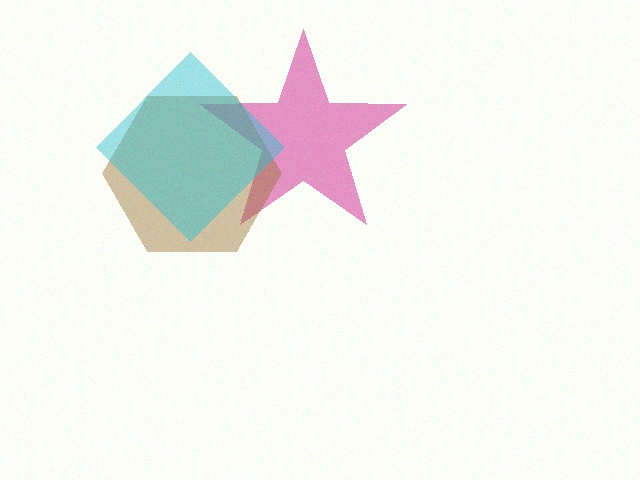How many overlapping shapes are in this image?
There are 3 overlapping shapes in the image.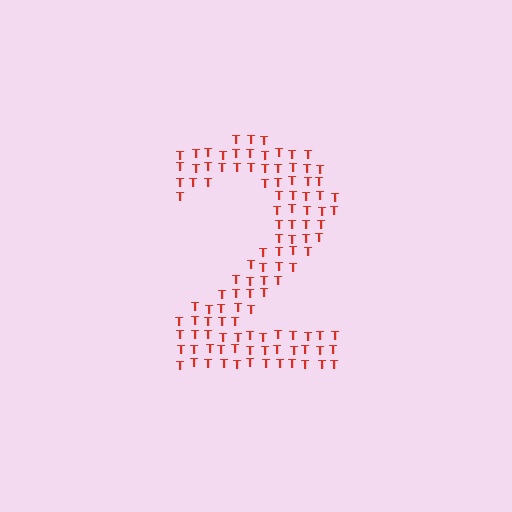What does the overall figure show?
The overall figure shows the digit 2.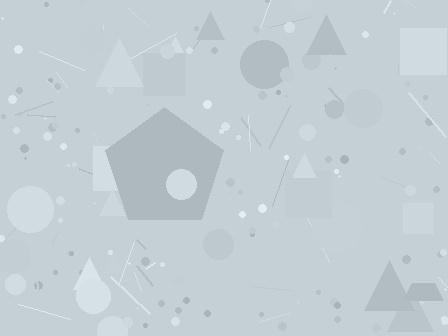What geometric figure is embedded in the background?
A pentagon is embedded in the background.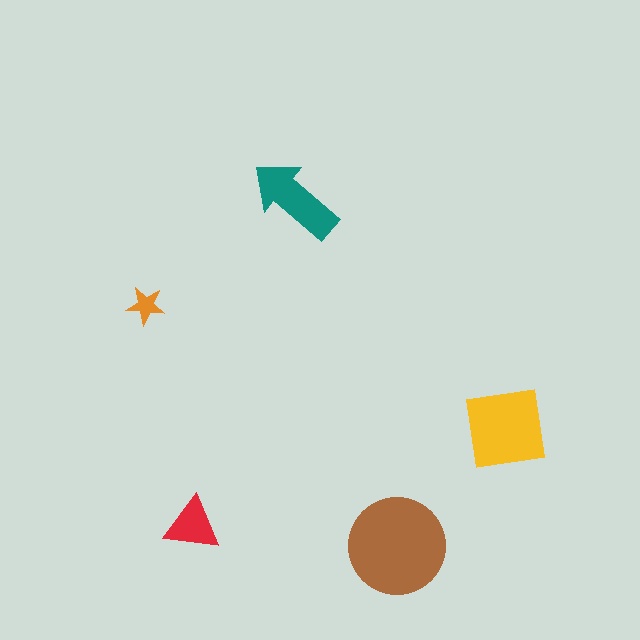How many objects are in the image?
There are 5 objects in the image.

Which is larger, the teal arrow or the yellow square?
The yellow square.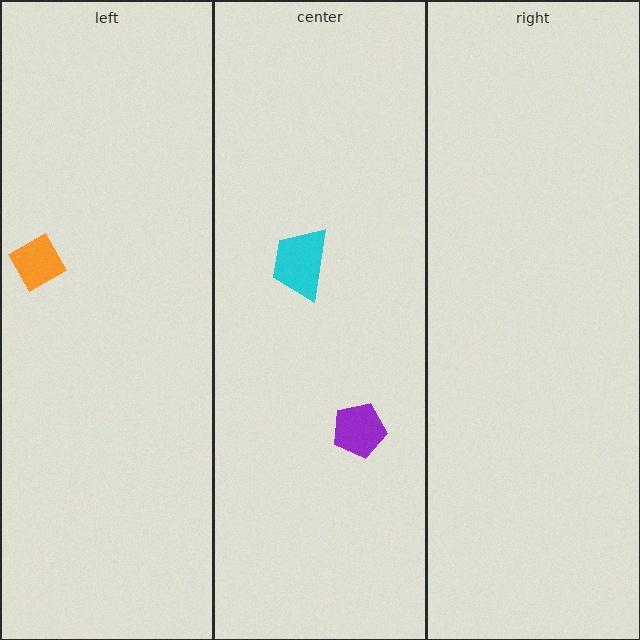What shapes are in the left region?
The orange diamond.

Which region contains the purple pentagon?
The center region.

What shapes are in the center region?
The purple pentagon, the cyan trapezoid.